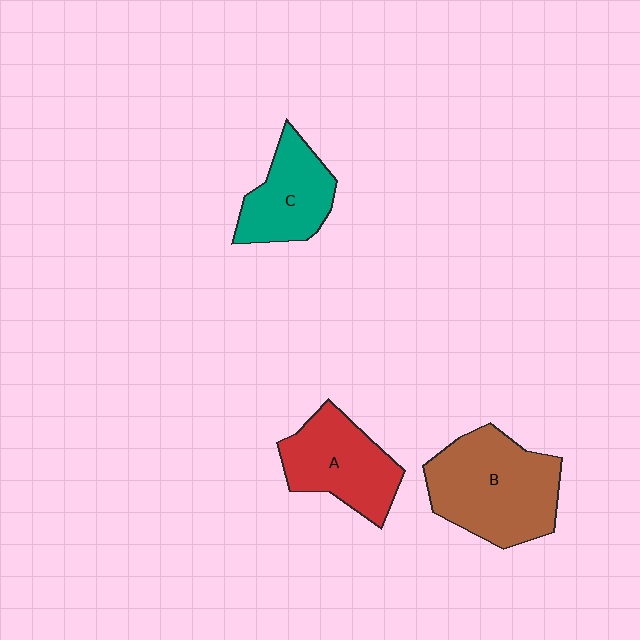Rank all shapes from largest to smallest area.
From largest to smallest: B (brown), A (red), C (teal).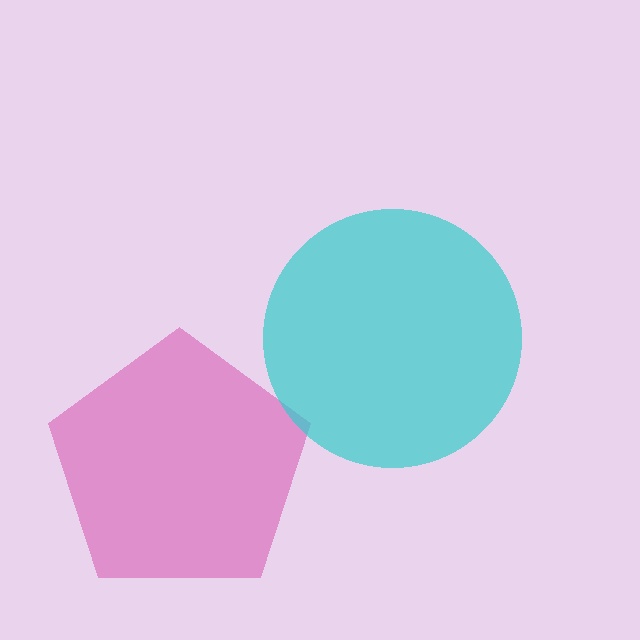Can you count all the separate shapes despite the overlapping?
Yes, there are 2 separate shapes.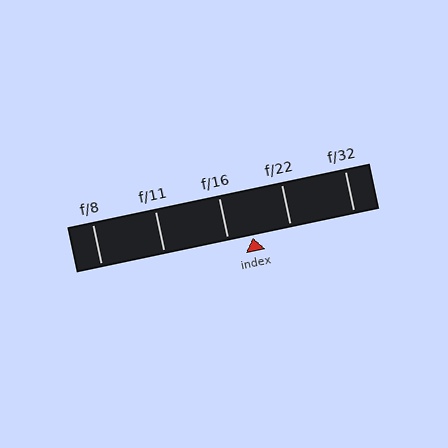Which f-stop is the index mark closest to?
The index mark is closest to f/16.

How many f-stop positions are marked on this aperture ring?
There are 5 f-stop positions marked.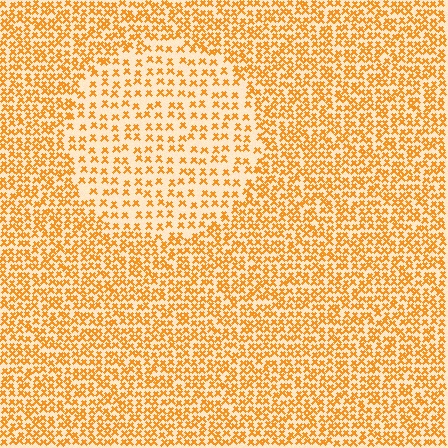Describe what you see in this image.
The image contains small orange elements arranged at two different densities. A circle-shaped region is visible where the elements are less densely packed than the surrounding area.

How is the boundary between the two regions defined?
The boundary is defined by a change in element density (approximately 1.9x ratio). All elements are the same color, size, and shape.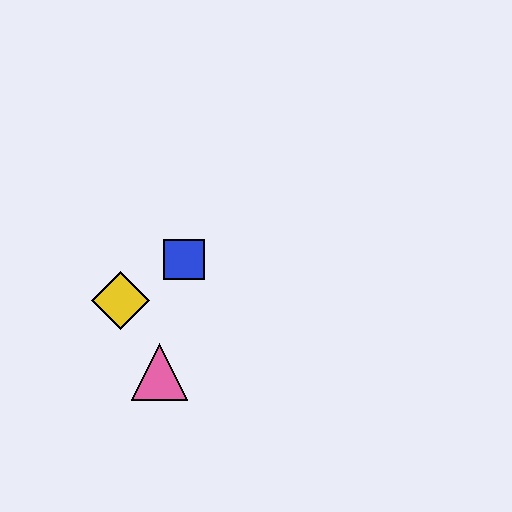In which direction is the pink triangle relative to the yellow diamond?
The pink triangle is below the yellow diamond.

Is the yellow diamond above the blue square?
No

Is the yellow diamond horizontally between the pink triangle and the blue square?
No